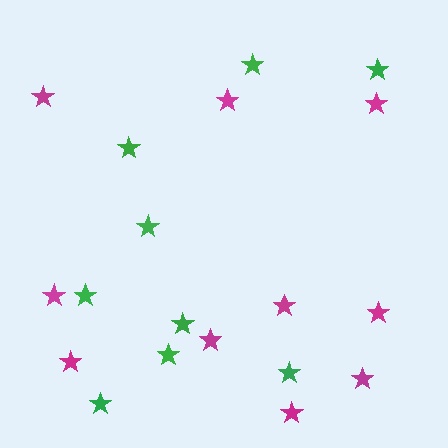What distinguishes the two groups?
There are 2 groups: one group of green stars (9) and one group of magenta stars (10).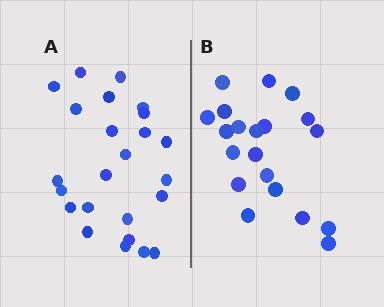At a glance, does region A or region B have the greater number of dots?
Region A (the left region) has more dots.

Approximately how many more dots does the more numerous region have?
Region A has about 4 more dots than region B.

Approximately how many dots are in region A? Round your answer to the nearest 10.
About 20 dots. (The exact count is 24, which rounds to 20.)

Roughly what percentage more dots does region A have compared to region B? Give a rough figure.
About 20% more.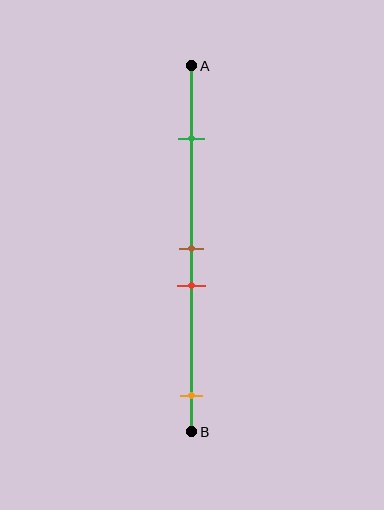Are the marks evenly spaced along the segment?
No, the marks are not evenly spaced.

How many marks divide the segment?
There are 4 marks dividing the segment.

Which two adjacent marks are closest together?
The brown and red marks are the closest adjacent pair.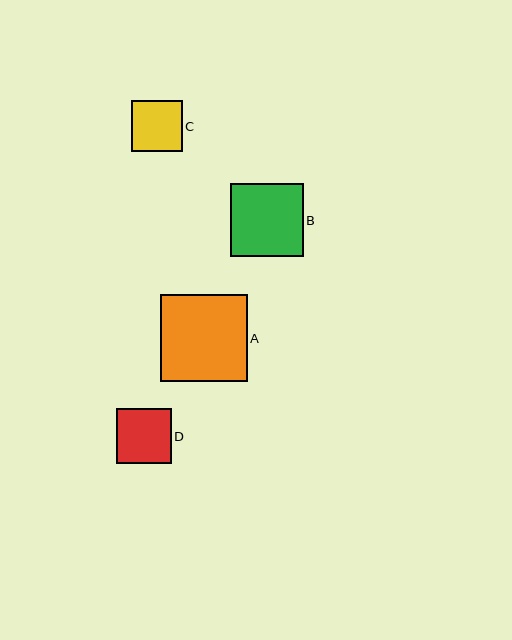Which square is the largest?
Square A is the largest with a size of approximately 86 pixels.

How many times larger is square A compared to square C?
Square A is approximately 1.7 times the size of square C.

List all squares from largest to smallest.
From largest to smallest: A, B, D, C.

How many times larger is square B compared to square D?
Square B is approximately 1.3 times the size of square D.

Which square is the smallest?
Square C is the smallest with a size of approximately 51 pixels.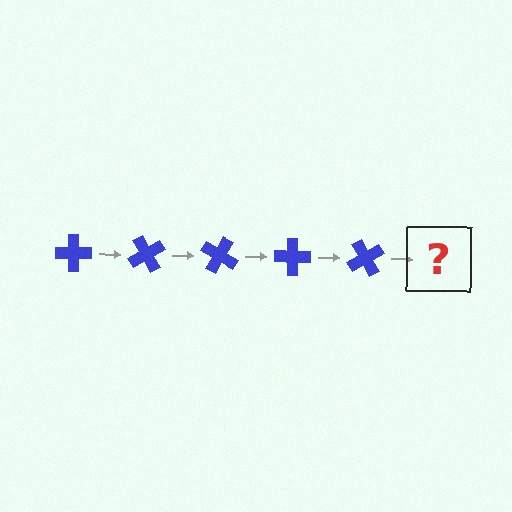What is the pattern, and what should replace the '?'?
The pattern is that the cross rotates 60 degrees each step. The '?' should be a blue cross rotated 300 degrees.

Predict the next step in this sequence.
The next step is a blue cross rotated 300 degrees.